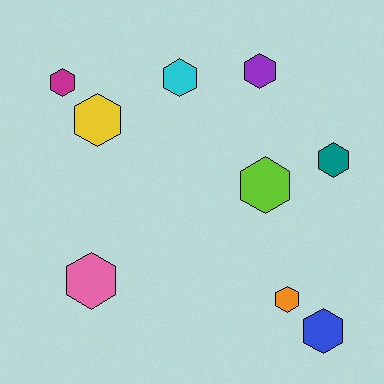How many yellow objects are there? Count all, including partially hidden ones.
There is 1 yellow object.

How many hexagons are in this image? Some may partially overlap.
There are 9 hexagons.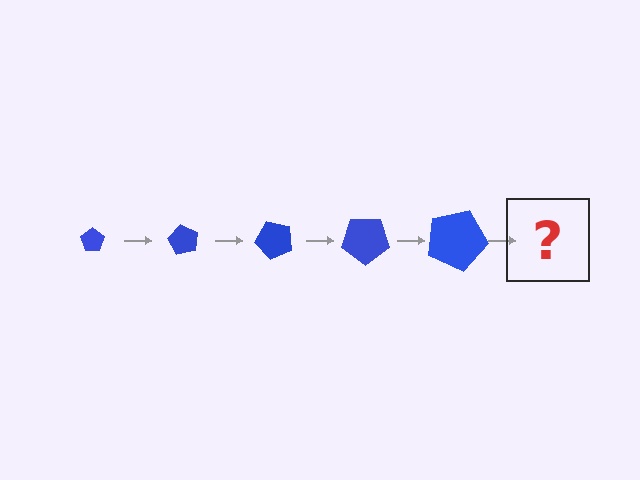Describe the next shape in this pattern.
It should be a pentagon, larger than the previous one and rotated 300 degrees from the start.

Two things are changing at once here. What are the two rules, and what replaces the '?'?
The two rules are that the pentagon grows larger each step and it rotates 60 degrees each step. The '?' should be a pentagon, larger than the previous one and rotated 300 degrees from the start.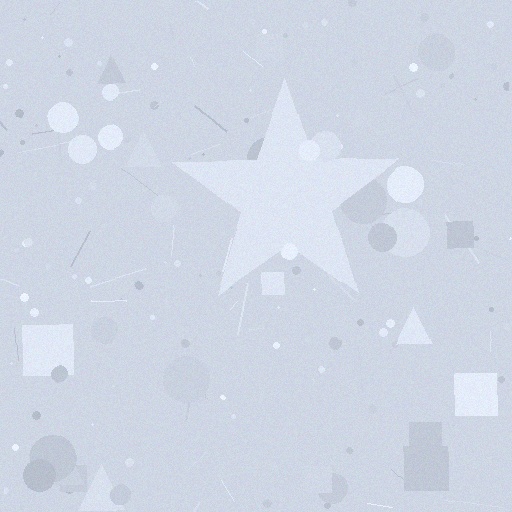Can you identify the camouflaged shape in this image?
The camouflaged shape is a star.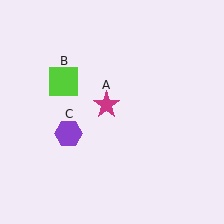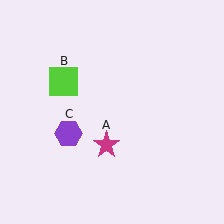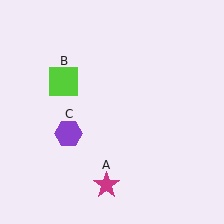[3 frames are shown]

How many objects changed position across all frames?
1 object changed position: magenta star (object A).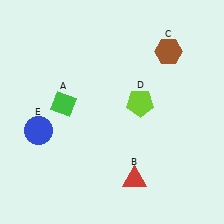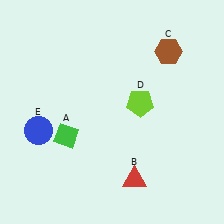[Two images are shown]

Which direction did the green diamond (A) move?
The green diamond (A) moved down.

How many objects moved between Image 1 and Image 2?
1 object moved between the two images.